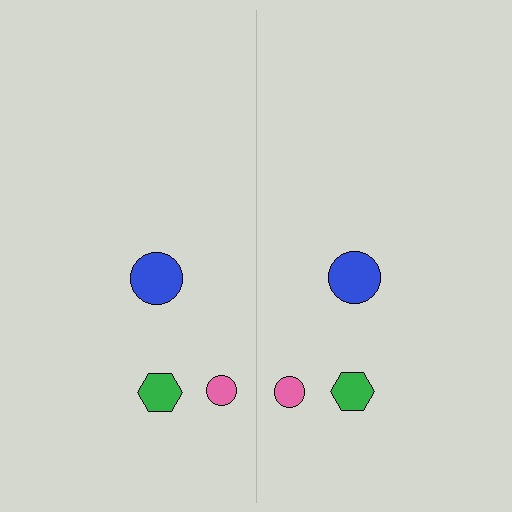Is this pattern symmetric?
Yes, this pattern has bilateral (reflection) symmetry.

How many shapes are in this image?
There are 6 shapes in this image.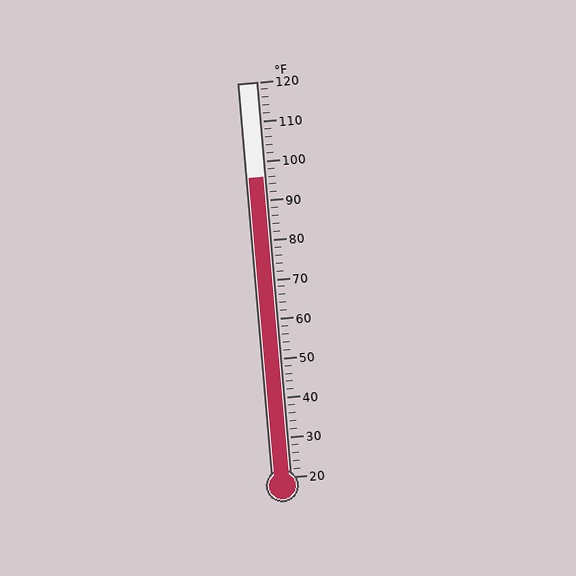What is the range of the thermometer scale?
The thermometer scale ranges from 20°F to 120°F.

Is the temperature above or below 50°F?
The temperature is above 50°F.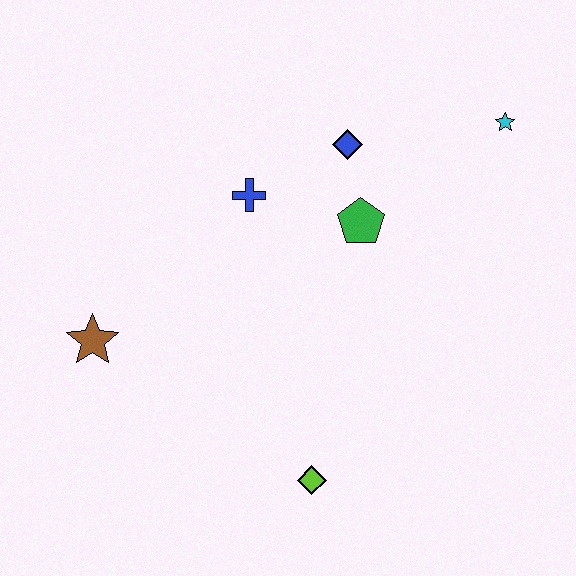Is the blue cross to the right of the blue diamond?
No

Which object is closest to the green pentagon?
The blue diamond is closest to the green pentagon.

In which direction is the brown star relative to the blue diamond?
The brown star is to the left of the blue diamond.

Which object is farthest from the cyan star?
The brown star is farthest from the cyan star.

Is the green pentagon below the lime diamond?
No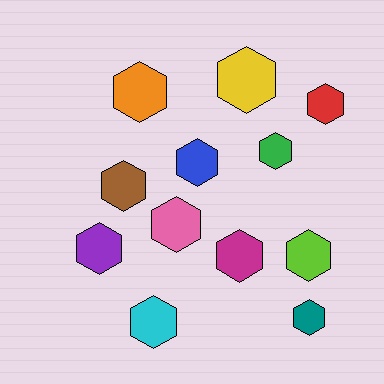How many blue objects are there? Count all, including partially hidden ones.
There is 1 blue object.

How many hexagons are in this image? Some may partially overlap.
There are 12 hexagons.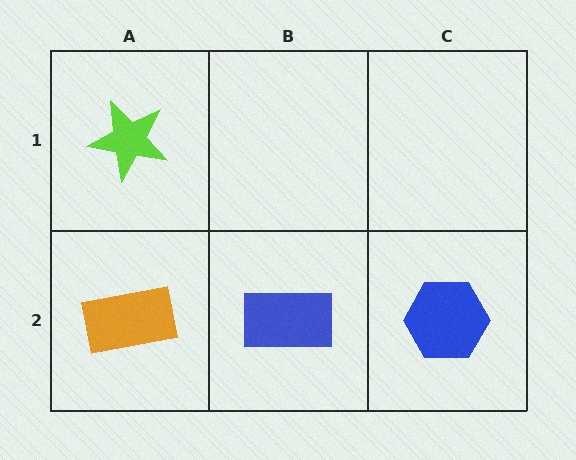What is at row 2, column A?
An orange rectangle.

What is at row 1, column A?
A lime star.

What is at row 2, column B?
A blue rectangle.